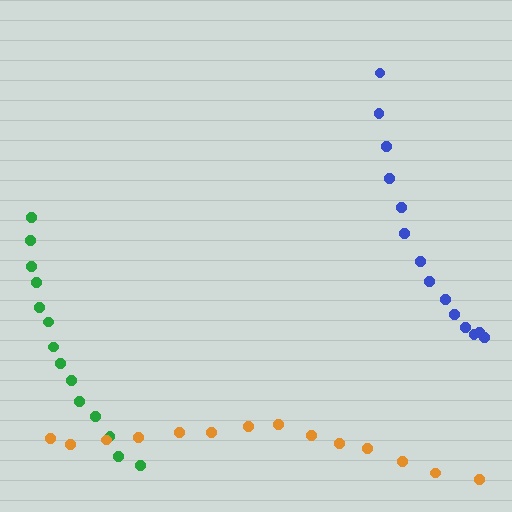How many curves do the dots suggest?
There are 3 distinct paths.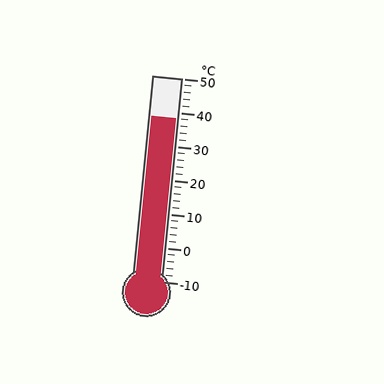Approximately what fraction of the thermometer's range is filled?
The thermometer is filled to approximately 80% of its range.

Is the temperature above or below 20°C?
The temperature is above 20°C.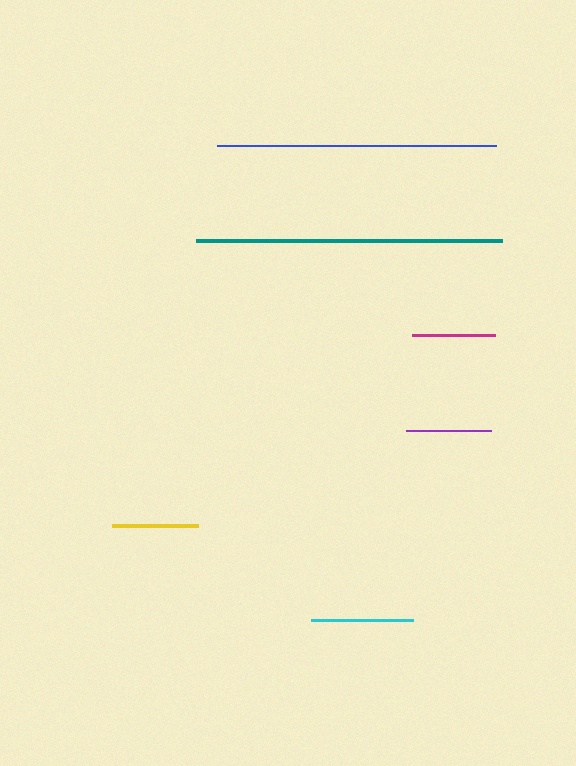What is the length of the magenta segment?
The magenta segment is approximately 83 pixels long.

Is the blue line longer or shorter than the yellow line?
The blue line is longer than the yellow line.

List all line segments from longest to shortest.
From longest to shortest: teal, blue, cyan, yellow, purple, magenta.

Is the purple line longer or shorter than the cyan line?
The cyan line is longer than the purple line.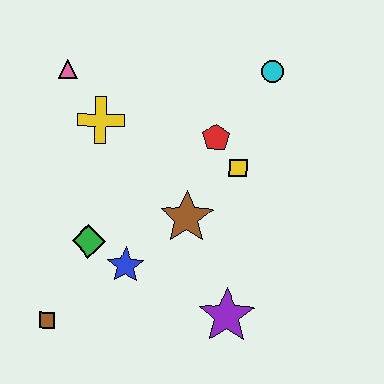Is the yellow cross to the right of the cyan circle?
No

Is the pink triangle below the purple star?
No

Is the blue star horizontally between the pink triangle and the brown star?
Yes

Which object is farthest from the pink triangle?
The purple star is farthest from the pink triangle.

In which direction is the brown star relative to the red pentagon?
The brown star is below the red pentagon.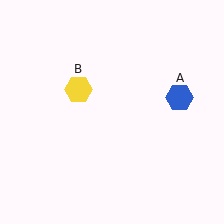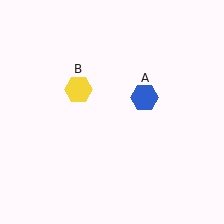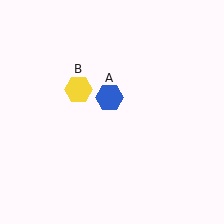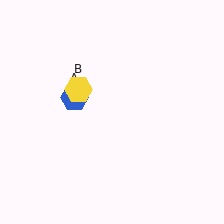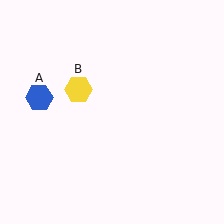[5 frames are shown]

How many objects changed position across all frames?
1 object changed position: blue hexagon (object A).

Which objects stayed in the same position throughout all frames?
Yellow hexagon (object B) remained stationary.